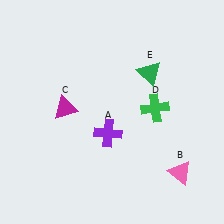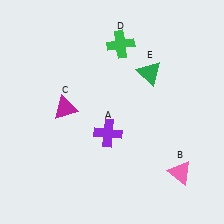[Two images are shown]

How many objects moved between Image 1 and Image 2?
1 object moved between the two images.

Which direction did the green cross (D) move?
The green cross (D) moved up.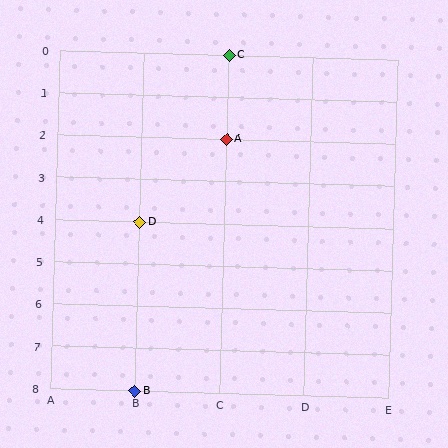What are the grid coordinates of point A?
Point A is at grid coordinates (C, 2).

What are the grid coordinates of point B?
Point B is at grid coordinates (B, 8).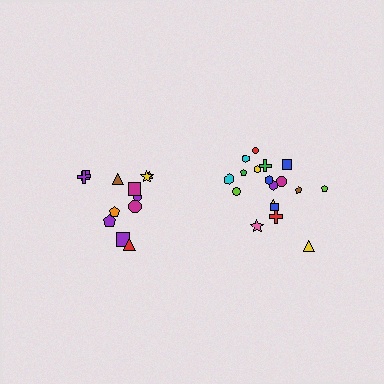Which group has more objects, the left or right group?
The right group.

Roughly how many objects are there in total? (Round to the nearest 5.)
Roughly 30 objects in total.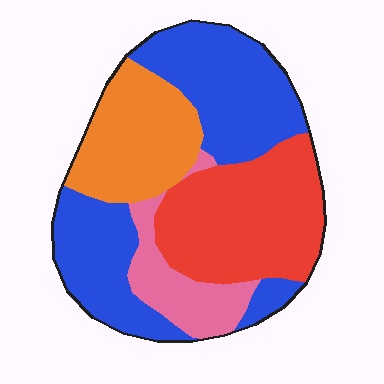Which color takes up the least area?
Pink, at roughly 10%.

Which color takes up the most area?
Blue, at roughly 40%.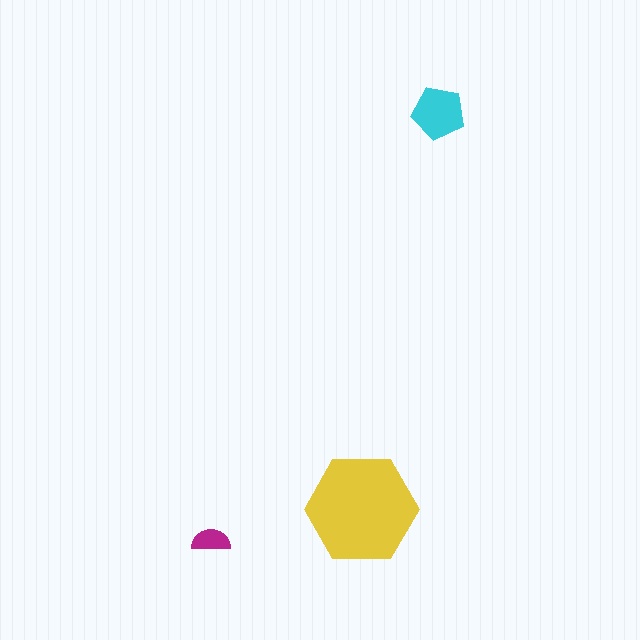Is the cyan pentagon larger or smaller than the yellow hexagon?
Smaller.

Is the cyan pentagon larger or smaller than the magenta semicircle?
Larger.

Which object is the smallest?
The magenta semicircle.